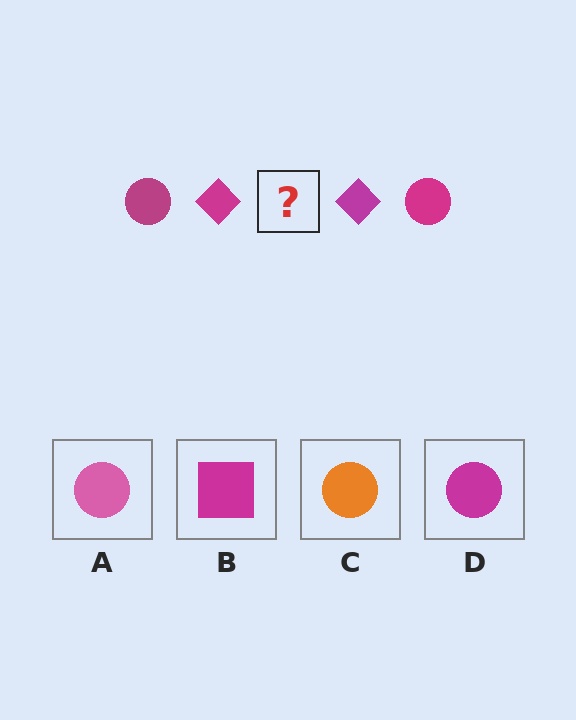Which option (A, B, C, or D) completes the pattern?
D.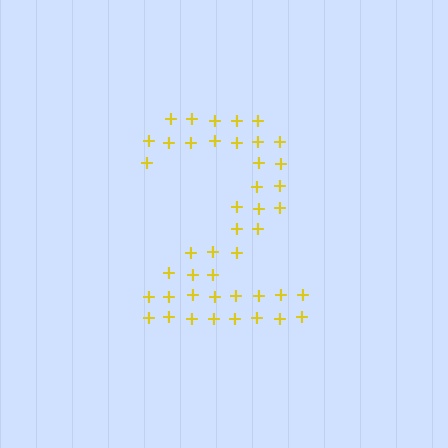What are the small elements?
The small elements are plus signs.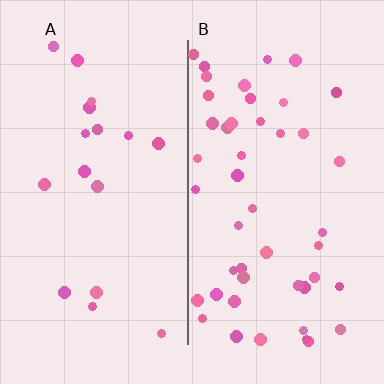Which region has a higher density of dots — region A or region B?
B (the right).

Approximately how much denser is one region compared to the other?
Approximately 2.7× — region B over region A.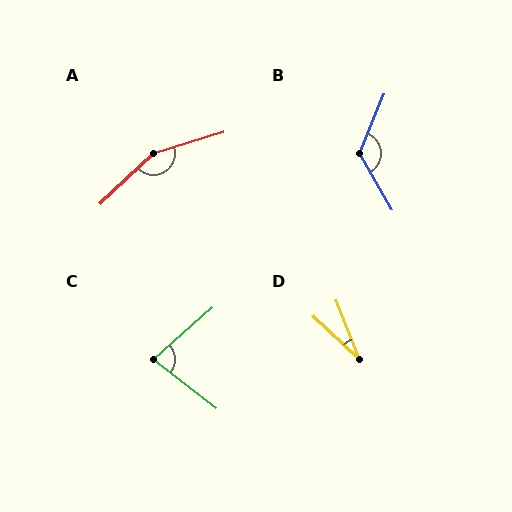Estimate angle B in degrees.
Approximately 128 degrees.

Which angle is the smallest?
D, at approximately 25 degrees.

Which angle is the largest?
A, at approximately 154 degrees.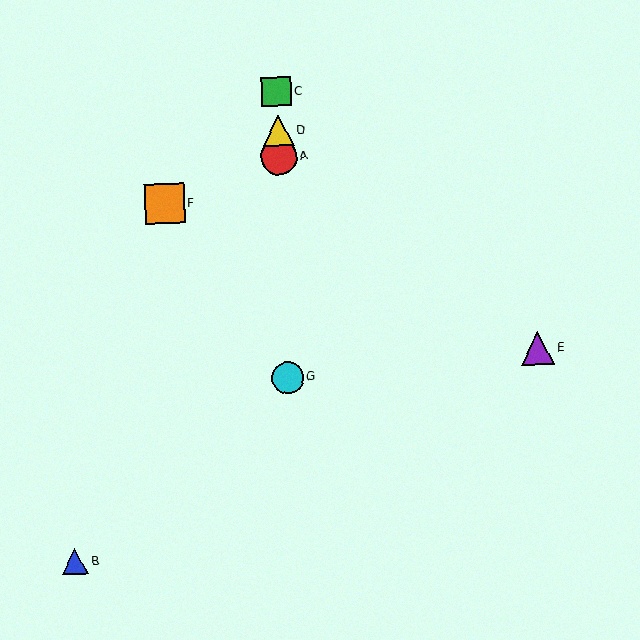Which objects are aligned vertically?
Objects A, C, D, G are aligned vertically.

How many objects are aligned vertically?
4 objects (A, C, D, G) are aligned vertically.